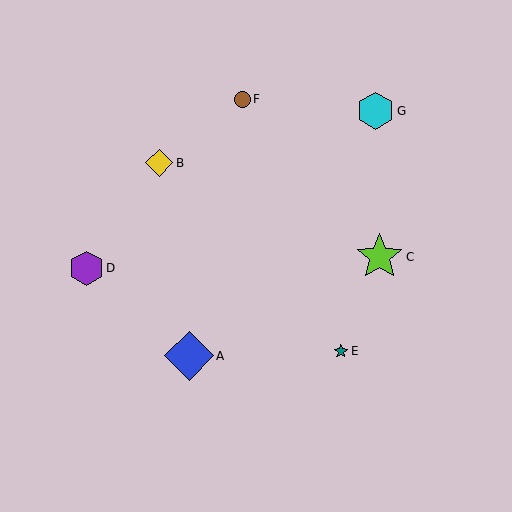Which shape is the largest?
The blue diamond (labeled A) is the largest.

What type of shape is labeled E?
Shape E is a teal star.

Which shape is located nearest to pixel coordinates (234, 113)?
The brown circle (labeled F) at (243, 99) is nearest to that location.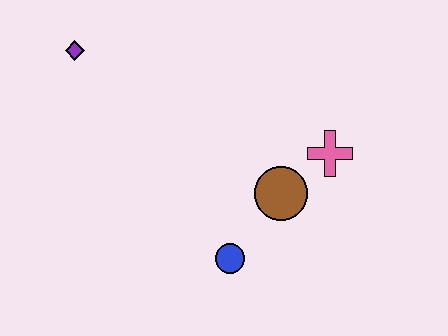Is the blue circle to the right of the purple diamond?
Yes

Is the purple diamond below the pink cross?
No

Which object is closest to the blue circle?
The brown circle is closest to the blue circle.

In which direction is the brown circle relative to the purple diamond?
The brown circle is to the right of the purple diamond.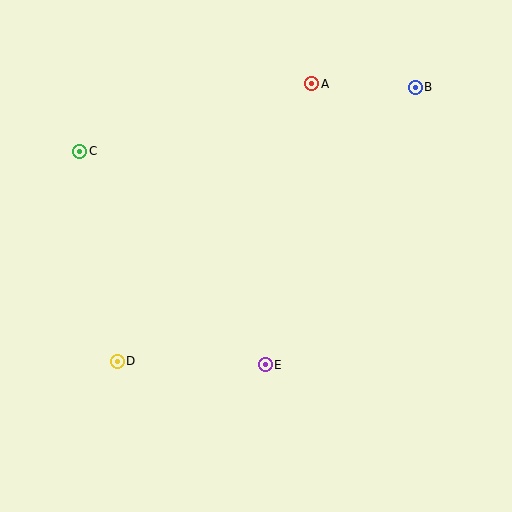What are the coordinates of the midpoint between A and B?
The midpoint between A and B is at (363, 86).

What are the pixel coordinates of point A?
Point A is at (312, 84).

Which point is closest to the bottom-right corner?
Point E is closest to the bottom-right corner.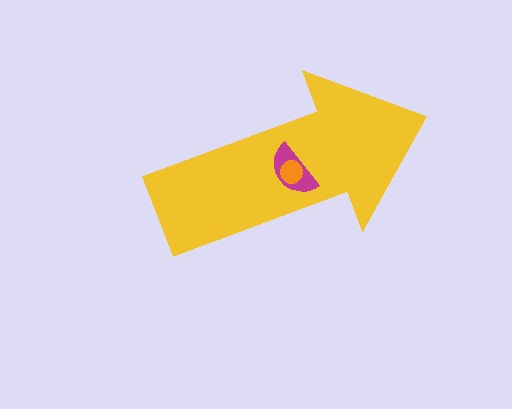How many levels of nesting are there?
3.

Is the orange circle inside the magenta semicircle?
Yes.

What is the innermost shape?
The orange circle.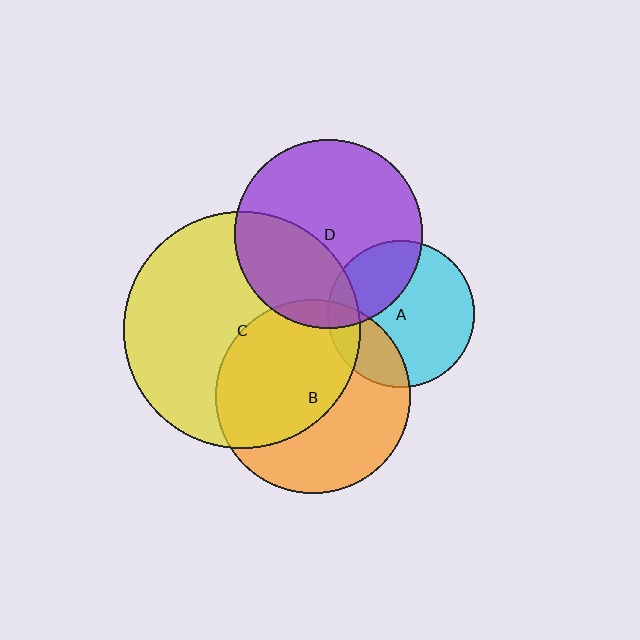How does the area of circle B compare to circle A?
Approximately 1.8 times.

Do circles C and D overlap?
Yes.